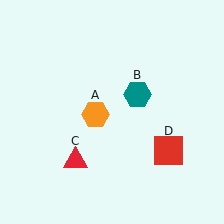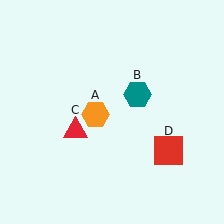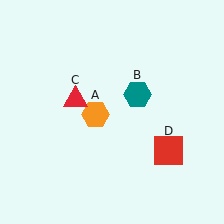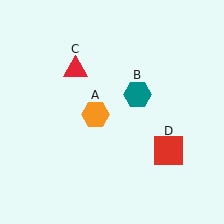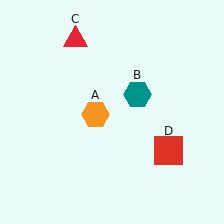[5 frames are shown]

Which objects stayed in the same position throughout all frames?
Orange hexagon (object A) and teal hexagon (object B) and red square (object D) remained stationary.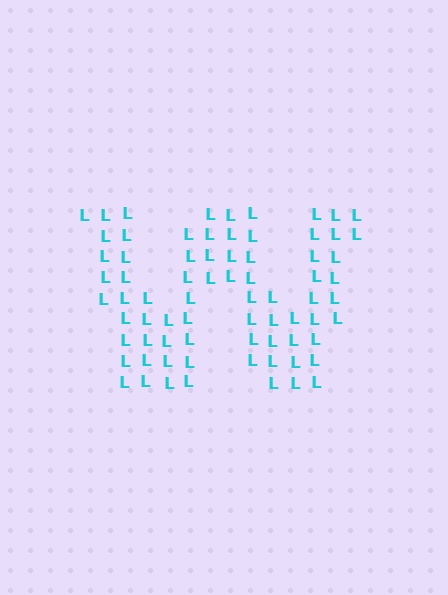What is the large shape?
The large shape is the letter W.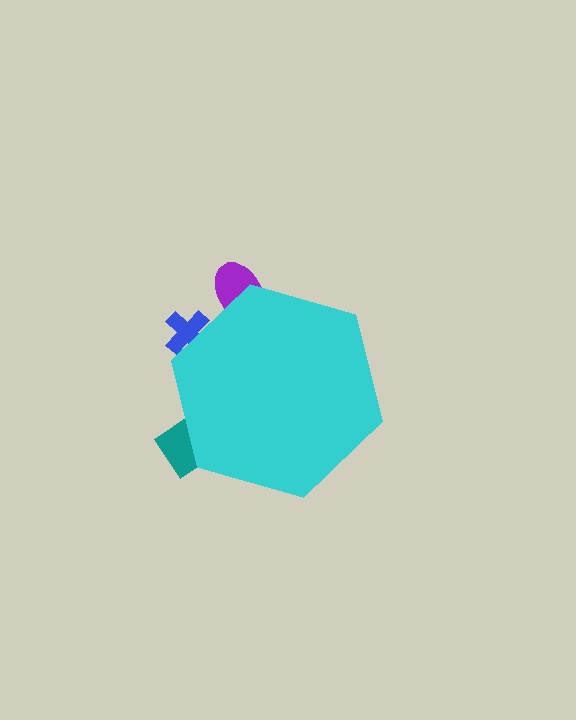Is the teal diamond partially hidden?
Yes, the teal diamond is partially hidden behind the cyan hexagon.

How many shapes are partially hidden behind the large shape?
3 shapes are partially hidden.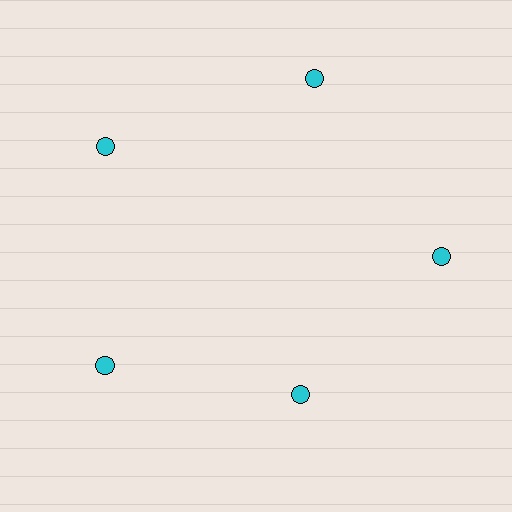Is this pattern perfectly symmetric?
No. The 5 cyan circles are arranged in a ring, but one element near the 5 o'clock position is pulled inward toward the center, breaking the 5-fold rotational symmetry.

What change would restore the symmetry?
The symmetry would be restored by moving it outward, back onto the ring so that all 5 circles sit at equal angles and equal distance from the center.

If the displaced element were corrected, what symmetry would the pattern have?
It would have 5-fold rotational symmetry — the pattern would map onto itself every 72 degrees.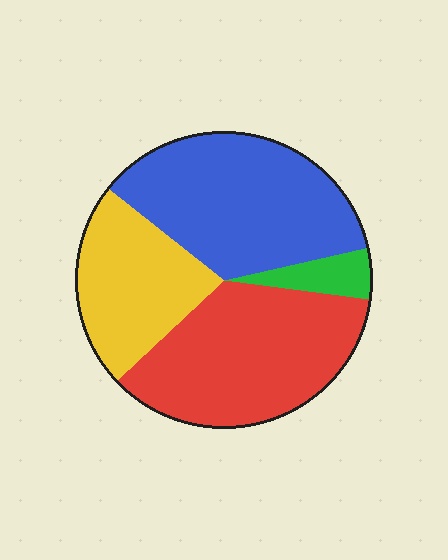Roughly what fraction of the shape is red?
Red takes up about three eighths (3/8) of the shape.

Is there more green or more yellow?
Yellow.